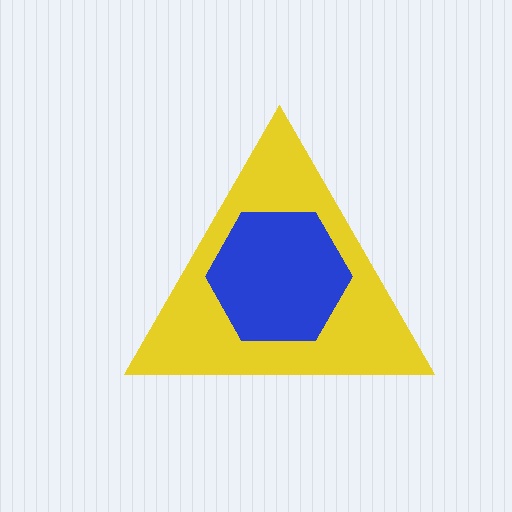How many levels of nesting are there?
2.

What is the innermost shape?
The blue hexagon.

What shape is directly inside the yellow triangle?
The blue hexagon.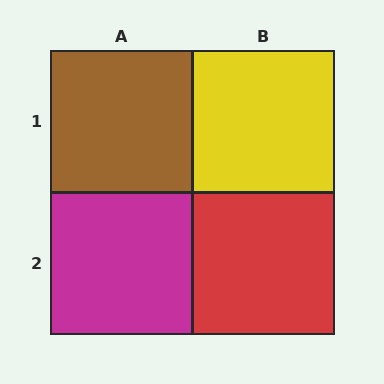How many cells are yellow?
1 cell is yellow.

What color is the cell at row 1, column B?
Yellow.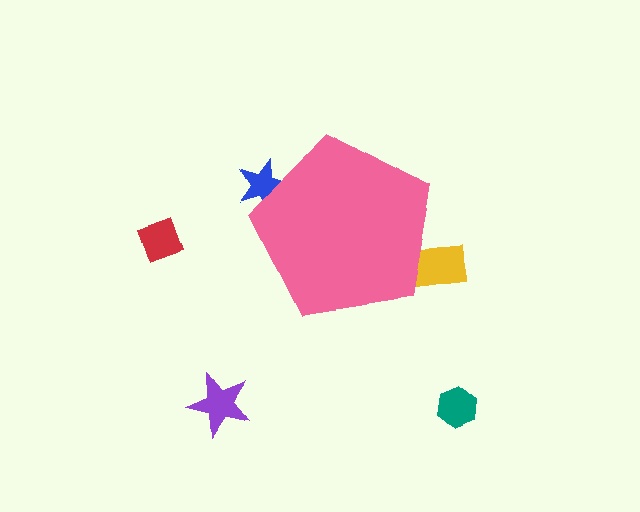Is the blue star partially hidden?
Yes, the blue star is partially hidden behind the pink pentagon.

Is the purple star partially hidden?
No, the purple star is fully visible.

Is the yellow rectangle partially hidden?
Yes, the yellow rectangle is partially hidden behind the pink pentagon.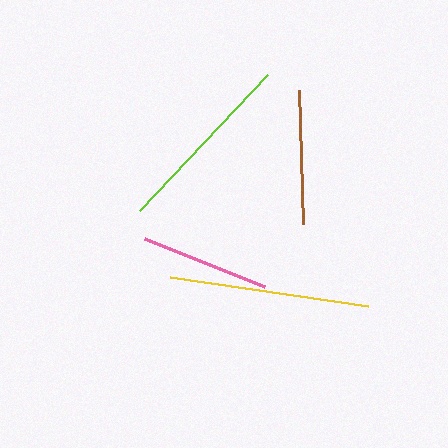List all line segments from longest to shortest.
From longest to shortest: yellow, lime, brown, pink.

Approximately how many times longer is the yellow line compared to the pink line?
The yellow line is approximately 1.5 times the length of the pink line.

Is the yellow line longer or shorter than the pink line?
The yellow line is longer than the pink line.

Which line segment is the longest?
The yellow line is the longest at approximately 200 pixels.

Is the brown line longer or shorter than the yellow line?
The yellow line is longer than the brown line.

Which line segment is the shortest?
The pink line is the shortest at approximately 129 pixels.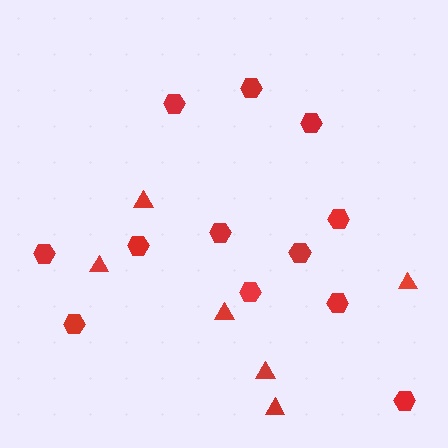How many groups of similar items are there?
There are 2 groups: one group of hexagons (12) and one group of triangles (6).